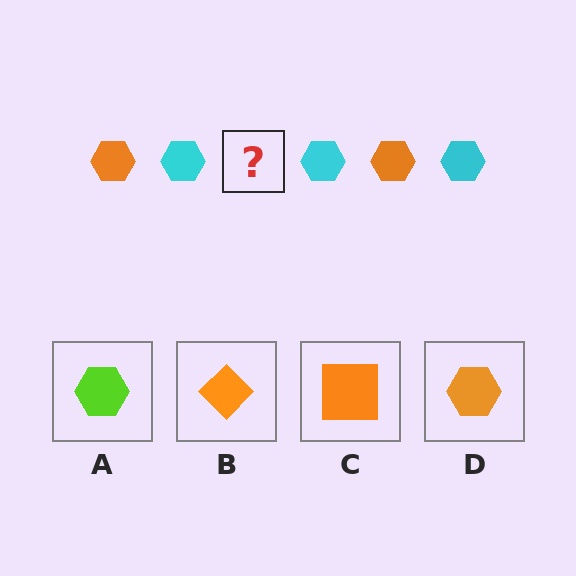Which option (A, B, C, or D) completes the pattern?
D.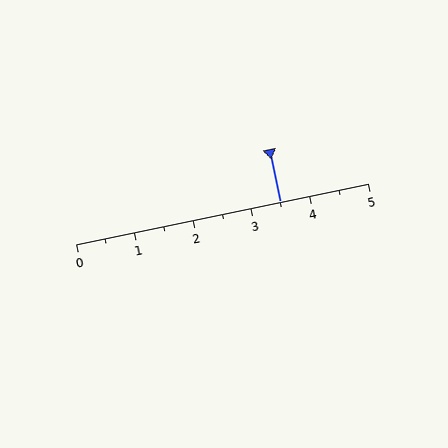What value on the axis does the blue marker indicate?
The marker indicates approximately 3.5.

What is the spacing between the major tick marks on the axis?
The major ticks are spaced 1 apart.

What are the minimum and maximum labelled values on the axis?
The axis runs from 0 to 5.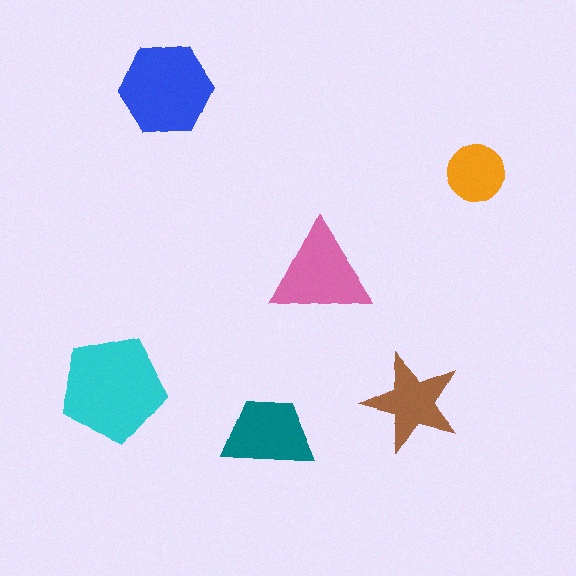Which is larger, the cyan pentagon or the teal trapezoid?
The cyan pentagon.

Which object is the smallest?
The orange circle.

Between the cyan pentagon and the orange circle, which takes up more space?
The cyan pentagon.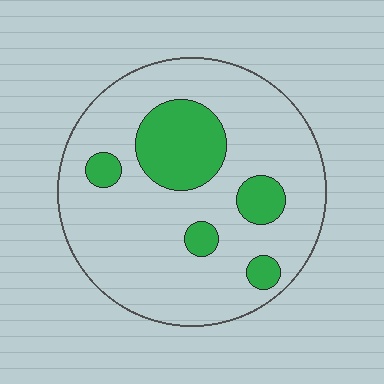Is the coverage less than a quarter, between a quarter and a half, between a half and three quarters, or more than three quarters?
Less than a quarter.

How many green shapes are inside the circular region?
5.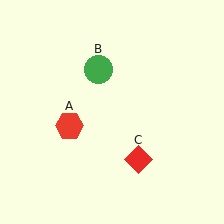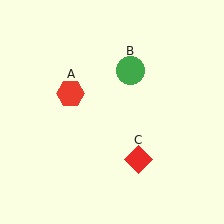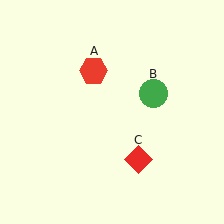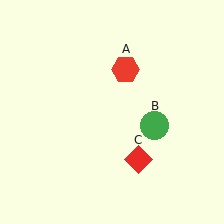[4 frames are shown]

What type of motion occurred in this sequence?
The red hexagon (object A), green circle (object B) rotated clockwise around the center of the scene.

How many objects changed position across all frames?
2 objects changed position: red hexagon (object A), green circle (object B).